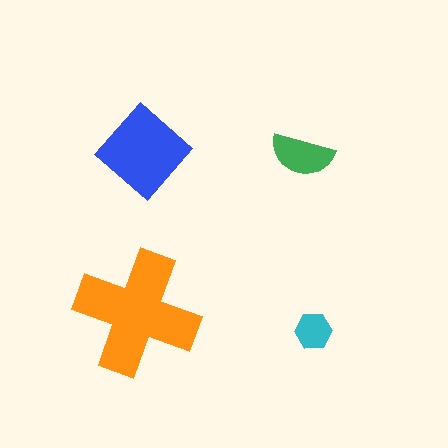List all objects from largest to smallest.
The orange cross, the blue diamond, the green semicircle, the cyan hexagon.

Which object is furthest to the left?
The orange cross is leftmost.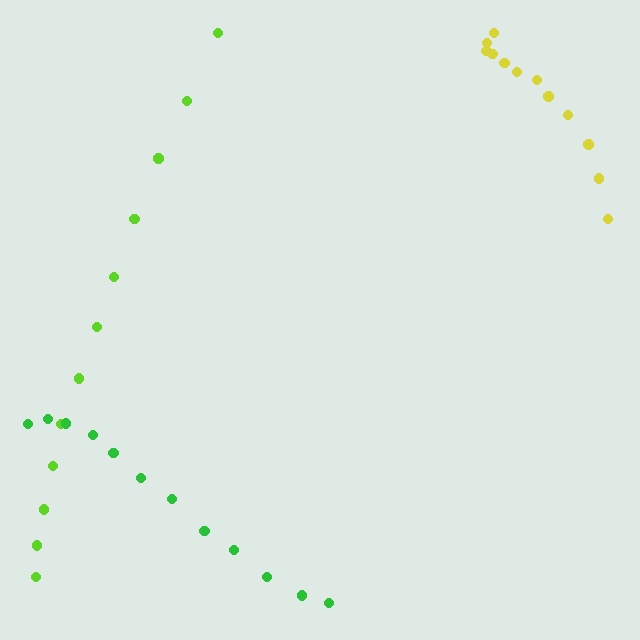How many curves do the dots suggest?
There are 3 distinct paths.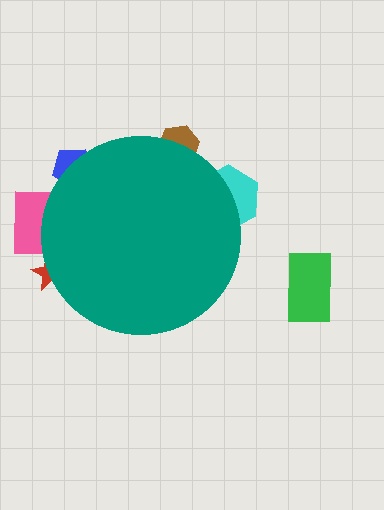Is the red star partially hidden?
Yes, the red star is partially hidden behind the teal circle.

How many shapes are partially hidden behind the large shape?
5 shapes are partially hidden.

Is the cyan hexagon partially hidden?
Yes, the cyan hexagon is partially hidden behind the teal circle.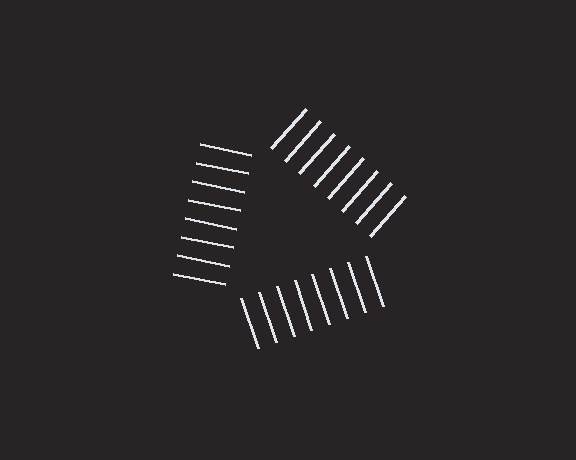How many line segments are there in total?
24 — 8 along each of the 3 edges.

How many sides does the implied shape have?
3 sides — the line-ends trace a triangle.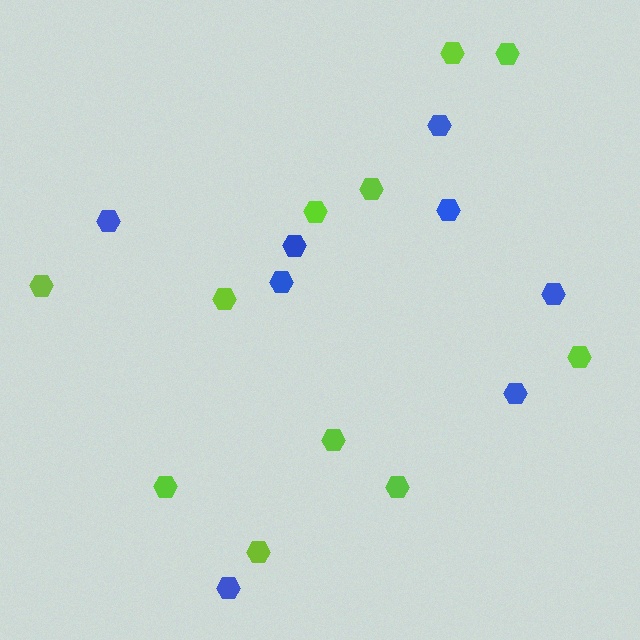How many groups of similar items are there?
There are 2 groups: one group of blue hexagons (8) and one group of lime hexagons (11).